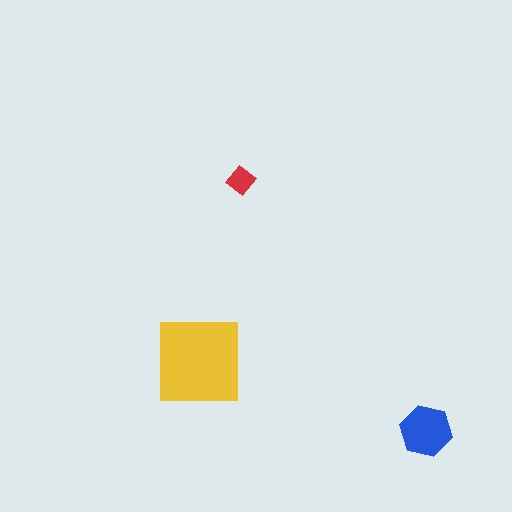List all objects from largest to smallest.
The yellow square, the blue hexagon, the red diamond.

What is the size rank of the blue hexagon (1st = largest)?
2nd.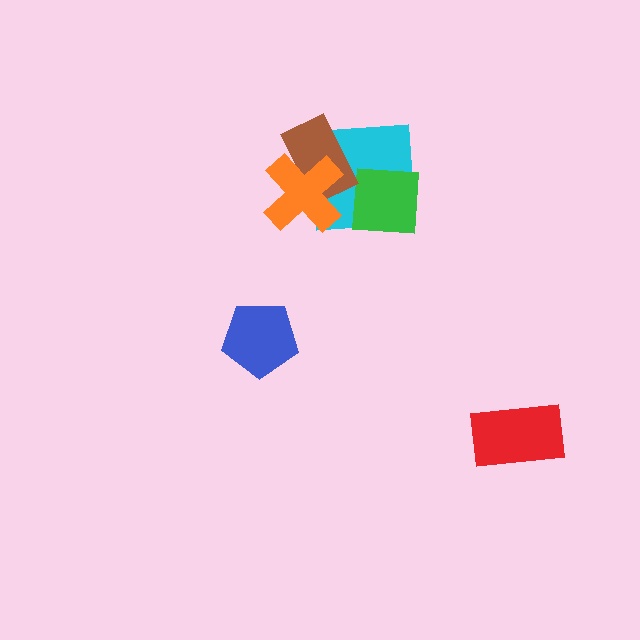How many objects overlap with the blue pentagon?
0 objects overlap with the blue pentagon.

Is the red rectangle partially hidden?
No, no other shape covers it.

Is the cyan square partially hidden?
Yes, it is partially covered by another shape.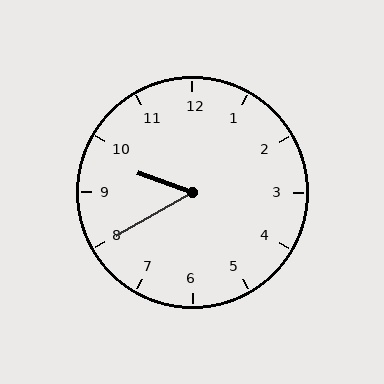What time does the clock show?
9:40.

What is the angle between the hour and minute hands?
Approximately 50 degrees.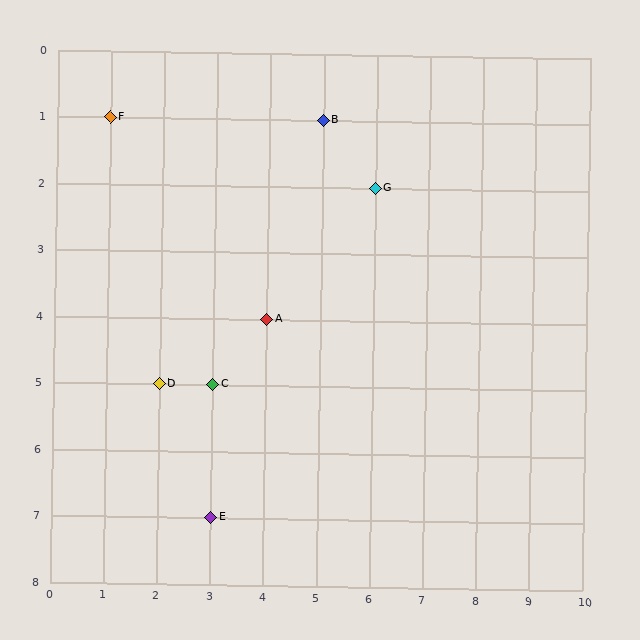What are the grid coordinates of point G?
Point G is at grid coordinates (6, 2).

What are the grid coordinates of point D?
Point D is at grid coordinates (2, 5).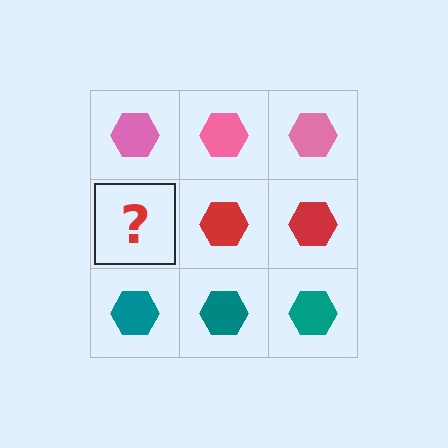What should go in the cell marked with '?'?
The missing cell should contain a red hexagon.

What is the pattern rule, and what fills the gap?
The rule is that each row has a consistent color. The gap should be filled with a red hexagon.